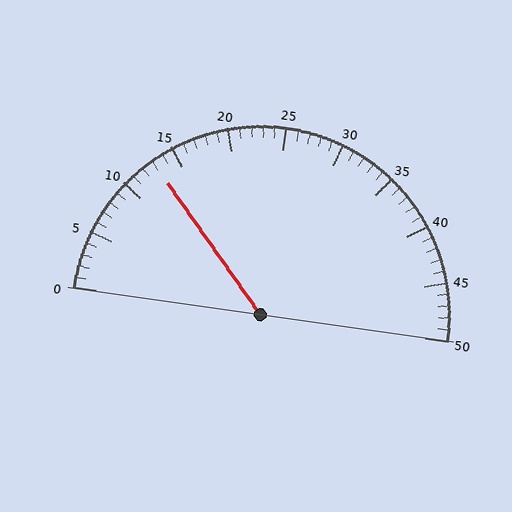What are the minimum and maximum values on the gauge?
The gauge ranges from 0 to 50.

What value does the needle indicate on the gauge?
The needle indicates approximately 13.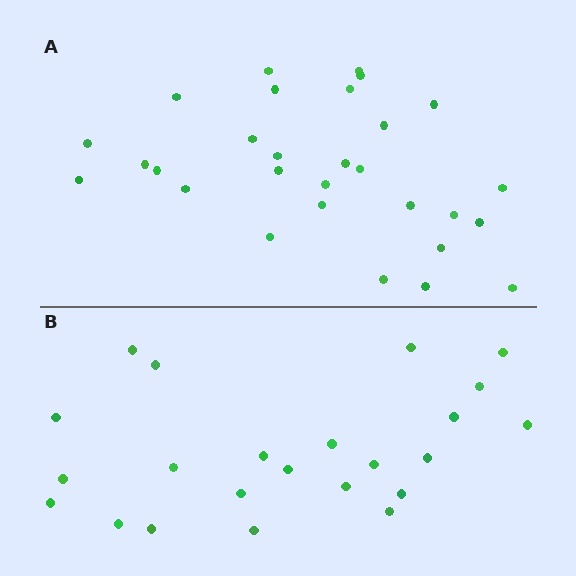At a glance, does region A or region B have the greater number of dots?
Region A (the top region) has more dots.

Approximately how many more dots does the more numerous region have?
Region A has about 6 more dots than region B.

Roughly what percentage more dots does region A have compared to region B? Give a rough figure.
About 25% more.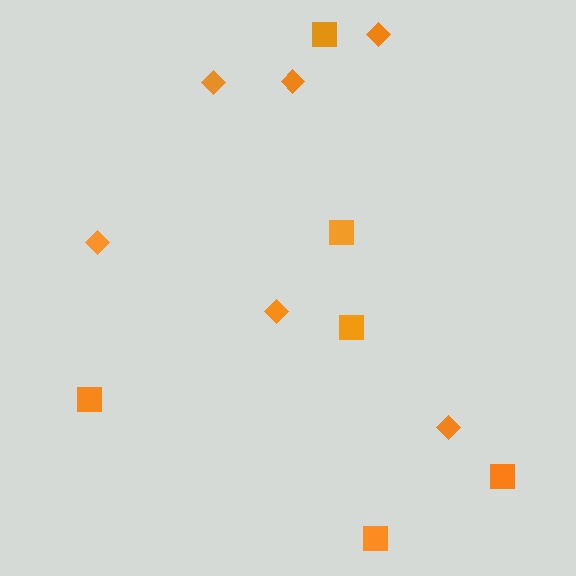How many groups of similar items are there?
There are 2 groups: one group of squares (6) and one group of diamonds (6).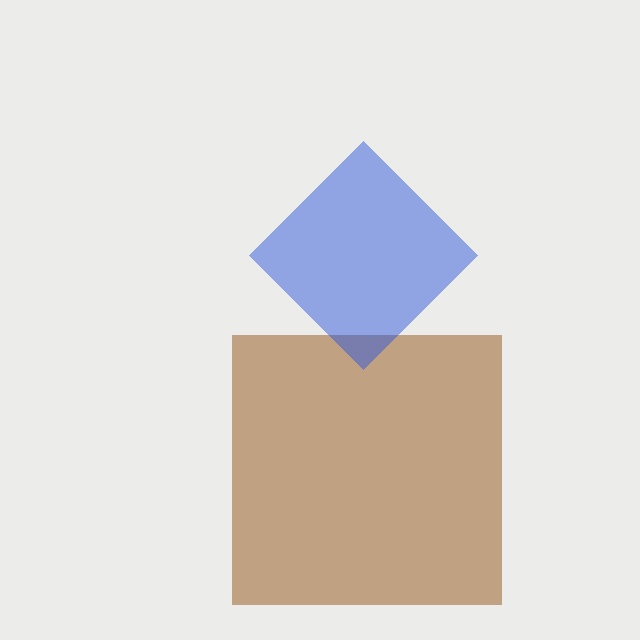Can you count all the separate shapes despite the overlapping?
Yes, there are 2 separate shapes.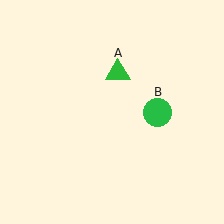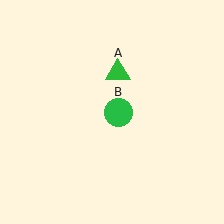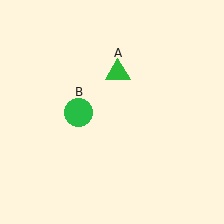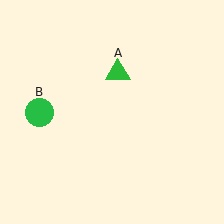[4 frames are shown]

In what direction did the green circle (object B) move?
The green circle (object B) moved left.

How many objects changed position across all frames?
1 object changed position: green circle (object B).